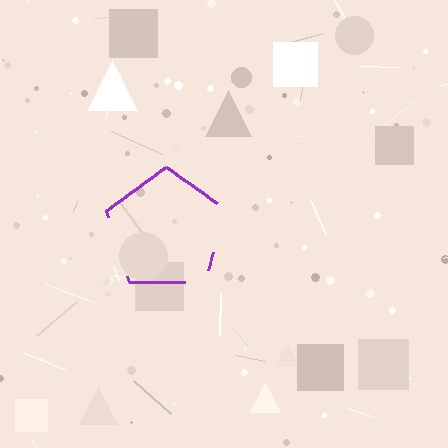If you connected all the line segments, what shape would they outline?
They would outline a pentagon.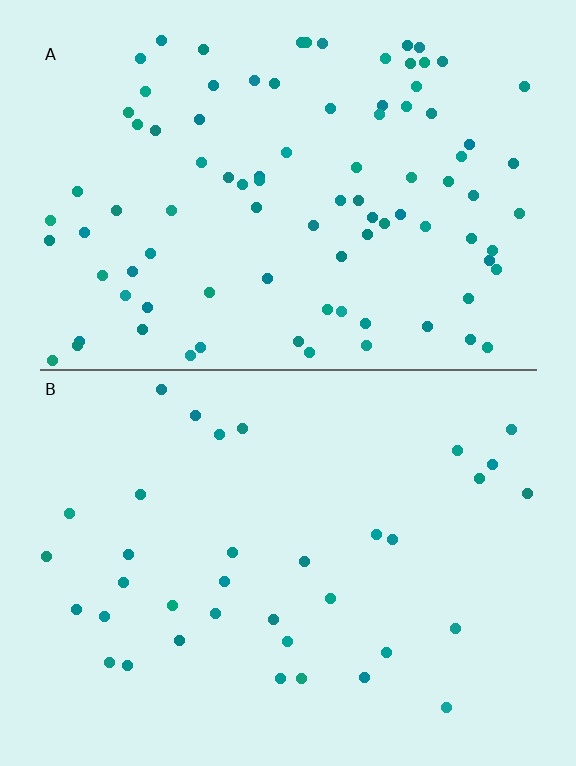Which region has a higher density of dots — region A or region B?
A (the top).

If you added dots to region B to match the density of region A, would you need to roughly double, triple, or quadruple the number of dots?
Approximately triple.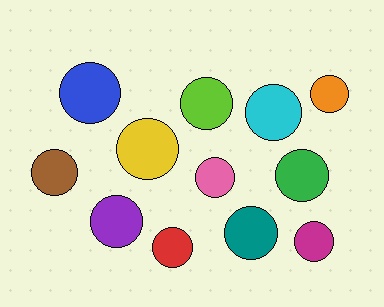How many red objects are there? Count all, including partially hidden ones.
There is 1 red object.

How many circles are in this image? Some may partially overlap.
There are 12 circles.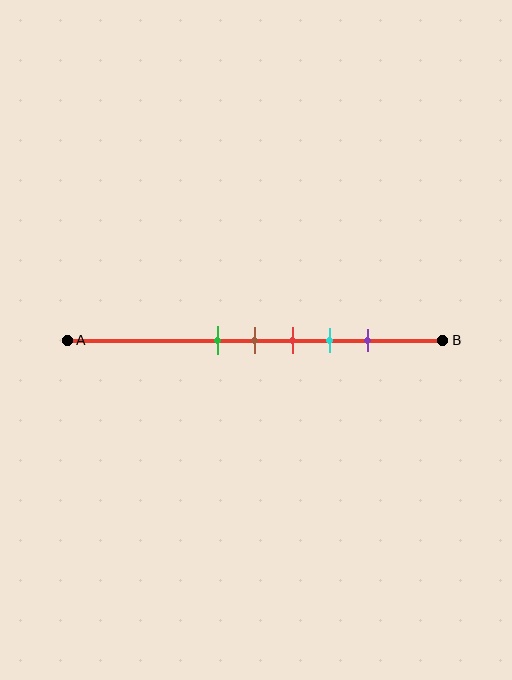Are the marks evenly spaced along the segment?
Yes, the marks are approximately evenly spaced.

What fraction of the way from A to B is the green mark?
The green mark is approximately 40% (0.4) of the way from A to B.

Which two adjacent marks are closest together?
The green and brown marks are the closest adjacent pair.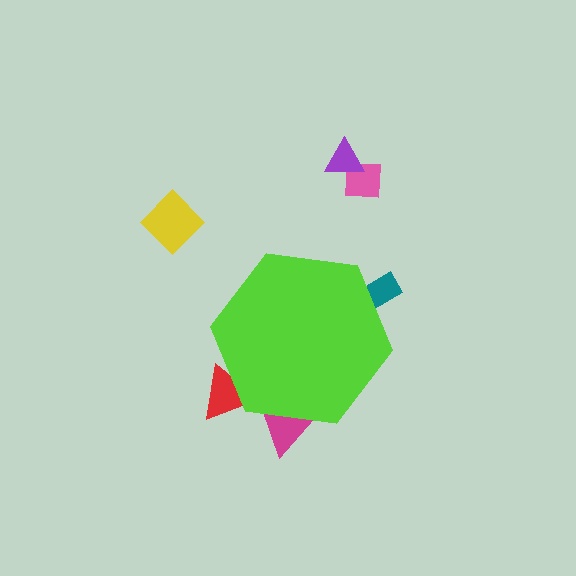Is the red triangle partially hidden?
Yes, the red triangle is partially hidden behind the lime hexagon.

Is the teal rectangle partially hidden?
Yes, the teal rectangle is partially hidden behind the lime hexagon.